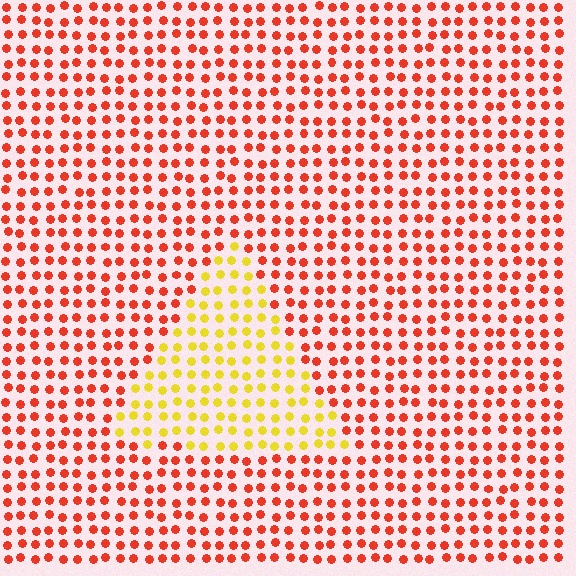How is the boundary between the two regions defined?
The boundary is defined purely by a slight shift in hue (about 51 degrees). Spacing, size, and orientation are identical on both sides.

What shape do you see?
I see a triangle.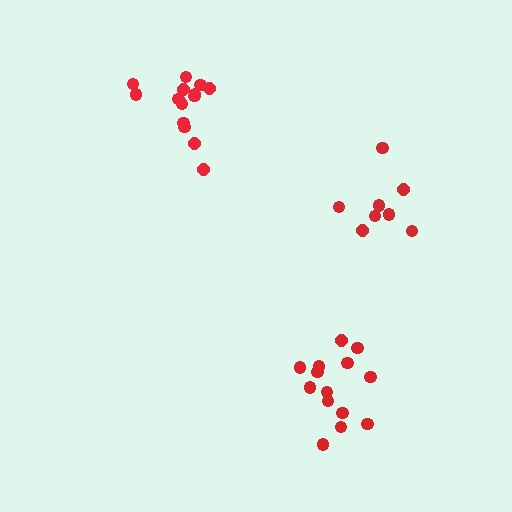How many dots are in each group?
Group 1: 14 dots, Group 2: 14 dots, Group 3: 8 dots (36 total).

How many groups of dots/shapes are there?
There are 3 groups.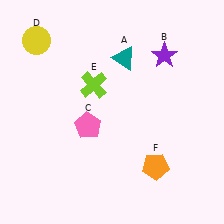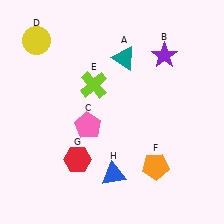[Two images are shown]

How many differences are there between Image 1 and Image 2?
There are 2 differences between the two images.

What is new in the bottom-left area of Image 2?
A red hexagon (G) was added in the bottom-left area of Image 2.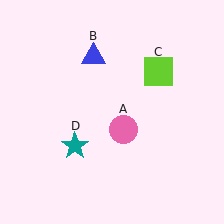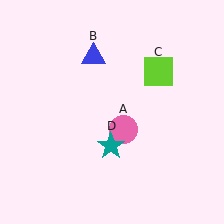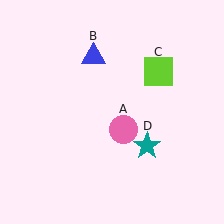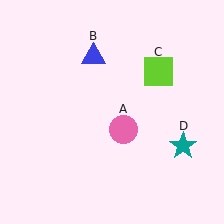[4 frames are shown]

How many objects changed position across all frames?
1 object changed position: teal star (object D).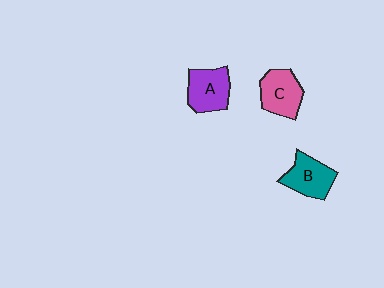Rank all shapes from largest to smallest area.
From largest to smallest: A (purple), C (pink), B (teal).